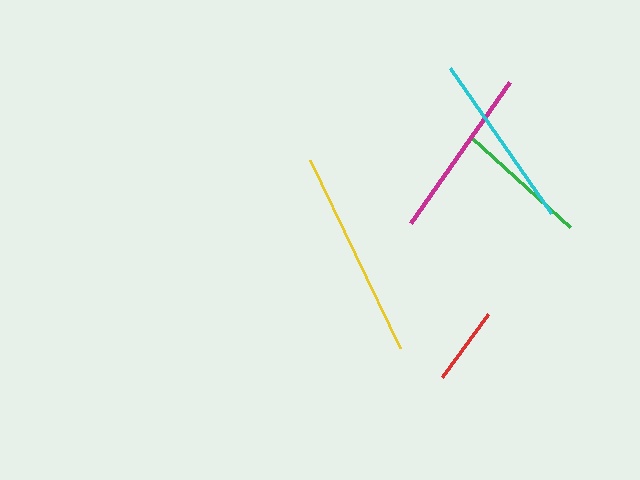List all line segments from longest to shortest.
From longest to shortest: yellow, cyan, magenta, green, red.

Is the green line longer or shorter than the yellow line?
The yellow line is longer than the green line.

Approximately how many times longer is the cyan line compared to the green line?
The cyan line is approximately 1.3 times the length of the green line.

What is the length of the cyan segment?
The cyan segment is approximately 176 pixels long.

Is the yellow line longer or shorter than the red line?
The yellow line is longer than the red line.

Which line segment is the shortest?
The red line is the shortest at approximately 78 pixels.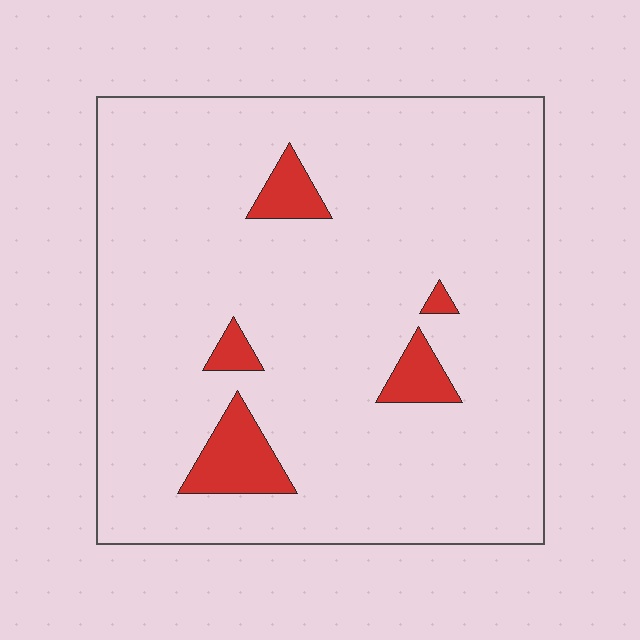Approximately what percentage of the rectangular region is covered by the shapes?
Approximately 10%.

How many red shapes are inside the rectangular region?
5.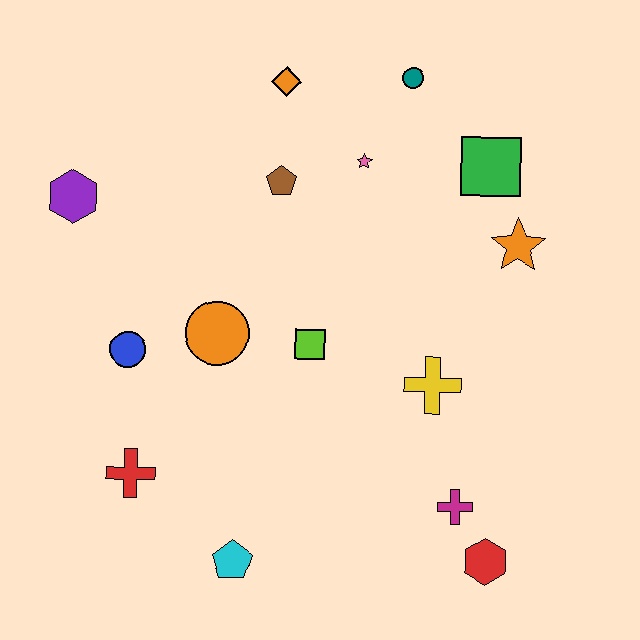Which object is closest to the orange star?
The green square is closest to the orange star.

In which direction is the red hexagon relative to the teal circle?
The red hexagon is below the teal circle.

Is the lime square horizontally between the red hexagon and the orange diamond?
Yes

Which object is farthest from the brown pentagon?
The red hexagon is farthest from the brown pentagon.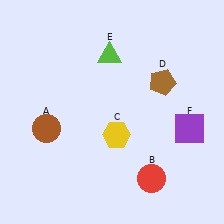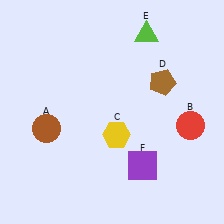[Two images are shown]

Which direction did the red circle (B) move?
The red circle (B) moved up.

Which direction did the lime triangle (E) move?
The lime triangle (E) moved right.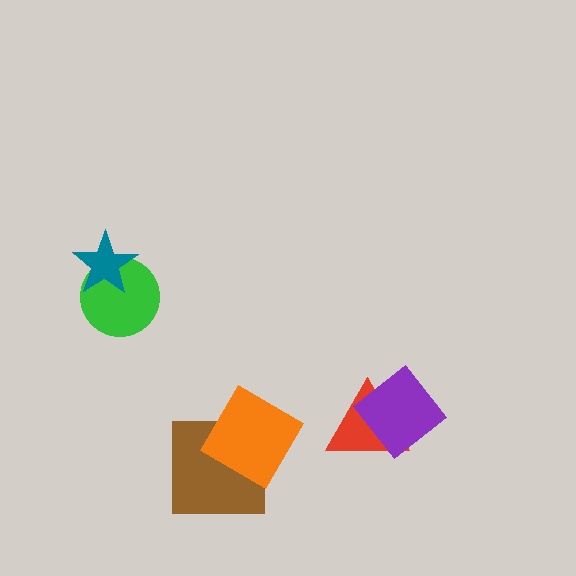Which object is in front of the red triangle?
The purple diamond is in front of the red triangle.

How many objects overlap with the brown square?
1 object overlaps with the brown square.